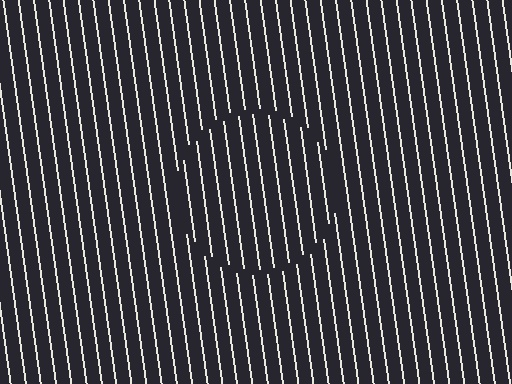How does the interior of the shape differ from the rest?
The interior of the shape contains the same grating, shifted by half a period — the contour is defined by the phase discontinuity where line-ends from the inner and outer gratings abut.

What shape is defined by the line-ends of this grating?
An illusory circle. The interior of the shape contains the same grating, shifted by half a period — the contour is defined by the phase discontinuity where line-ends from the inner and outer gratings abut.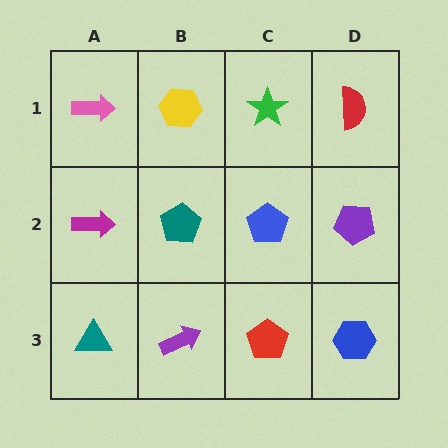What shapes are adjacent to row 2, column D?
A red semicircle (row 1, column D), a blue hexagon (row 3, column D), a blue pentagon (row 2, column C).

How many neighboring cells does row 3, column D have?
2.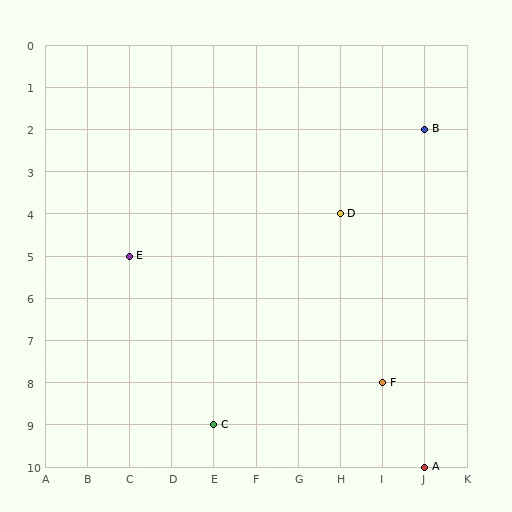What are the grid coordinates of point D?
Point D is at grid coordinates (H, 4).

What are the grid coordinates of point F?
Point F is at grid coordinates (I, 8).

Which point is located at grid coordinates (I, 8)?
Point F is at (I, 8).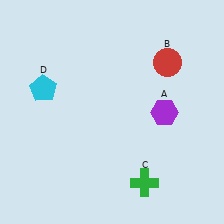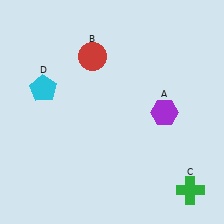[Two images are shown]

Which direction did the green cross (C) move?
The green cross (C) moved right.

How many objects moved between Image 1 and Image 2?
2 objects moved between the two images.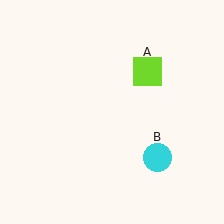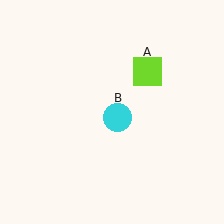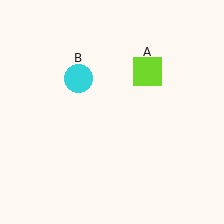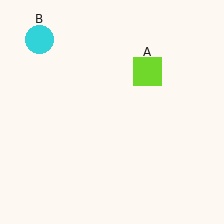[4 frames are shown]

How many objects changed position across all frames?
1 object changed position: cyan circle (object B).